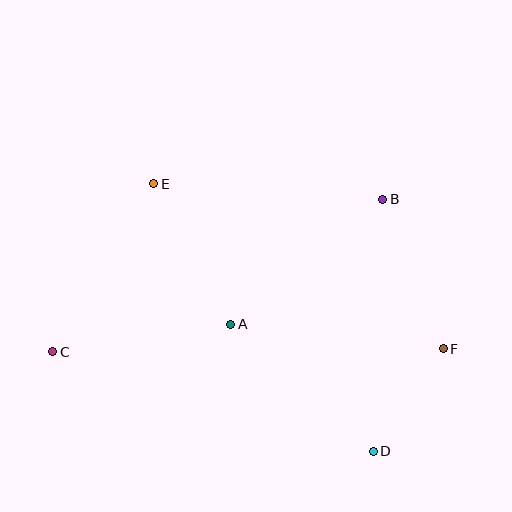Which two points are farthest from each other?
Points C and F are farthest from each other.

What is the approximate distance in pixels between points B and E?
The distance between B and E is approximately 229 pixels.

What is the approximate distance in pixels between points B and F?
The distance between B and F is approximately 161 pixels.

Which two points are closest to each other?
Points D and F are closest to each other.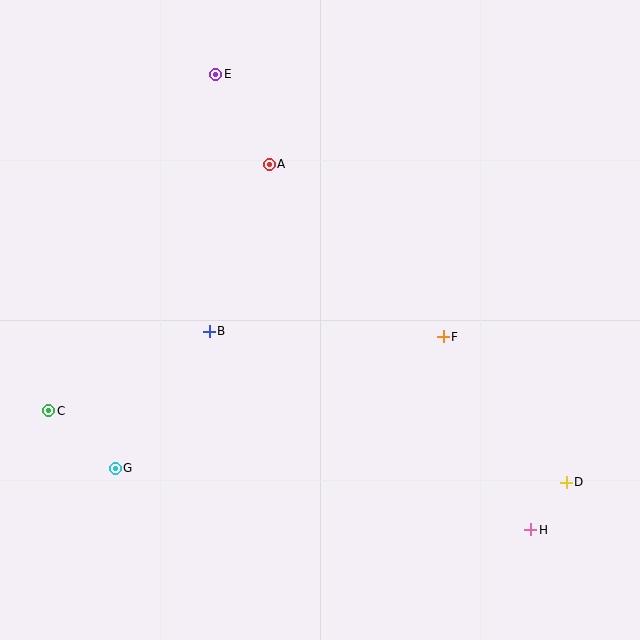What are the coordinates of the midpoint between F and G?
The midpoint between F and G is at (279, 402).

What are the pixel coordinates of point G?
Point G is at (115, 468).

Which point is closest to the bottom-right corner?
Point H is closest to the bottom-right corner.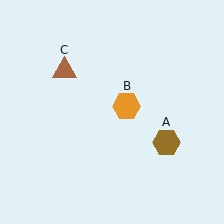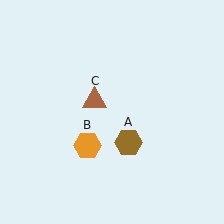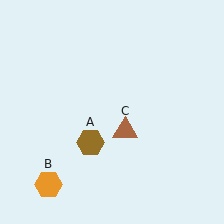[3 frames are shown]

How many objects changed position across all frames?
3 objects changed position: brown hexagon (object A), orange hexagon (object B), brown triangle (object C).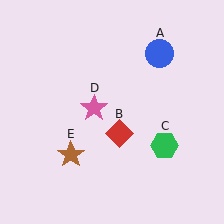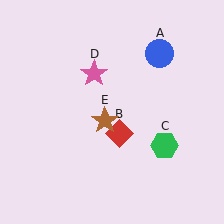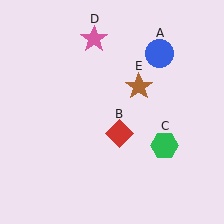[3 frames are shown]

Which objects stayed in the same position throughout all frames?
Blue circle (object A) and red diamond (object B) and green hexagon (object C) remained stationary.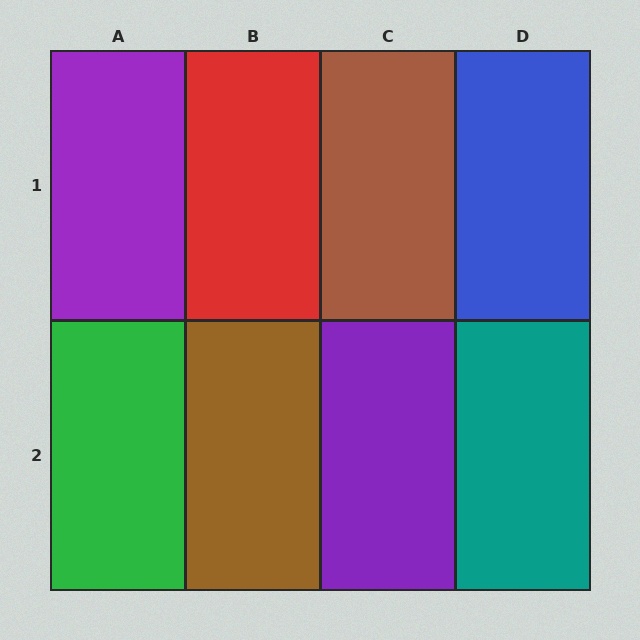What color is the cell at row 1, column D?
Blue.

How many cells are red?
1 cell is red.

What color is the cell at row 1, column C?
Brown.